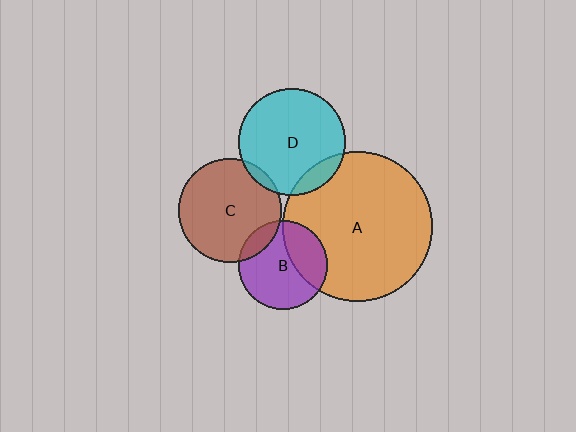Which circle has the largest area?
Circle A (orange).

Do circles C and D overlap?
Yes.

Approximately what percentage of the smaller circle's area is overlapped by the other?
Approximately 5%.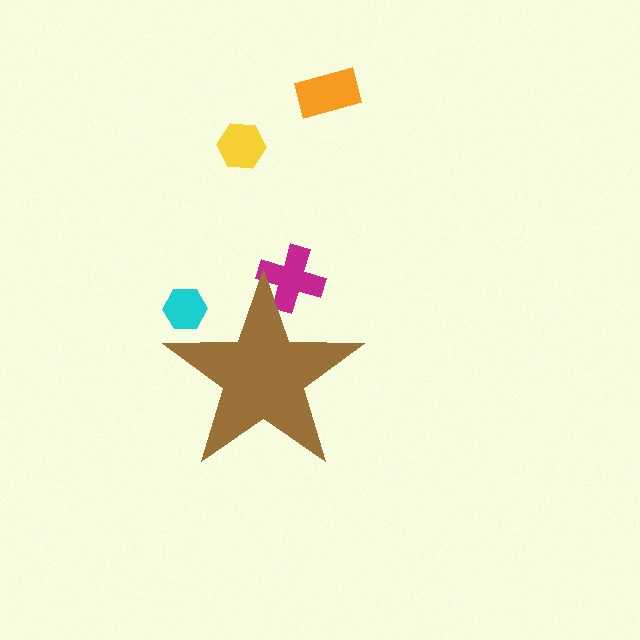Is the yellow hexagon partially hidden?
No, the yellow hexagon is fully visible.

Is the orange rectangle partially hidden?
No, the orange rectangle is fully visible.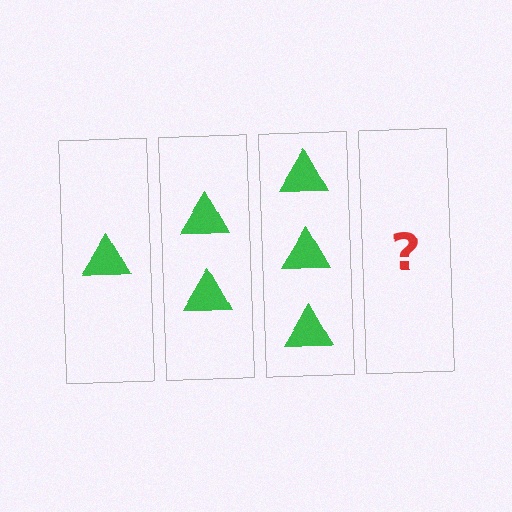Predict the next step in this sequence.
The next step is 4 triangles.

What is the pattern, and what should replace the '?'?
The pattern is that each step adds one more triangle. The '?' should be 4 triangles.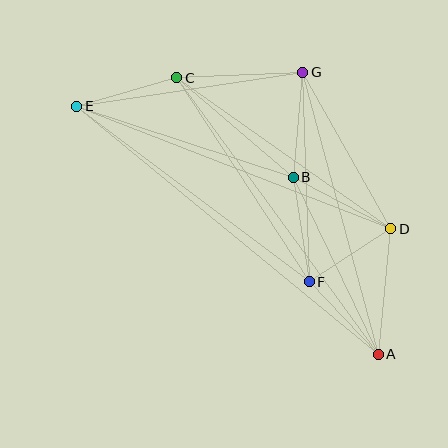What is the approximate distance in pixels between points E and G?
The distance between E and G is approximately 229 pixels.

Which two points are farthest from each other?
Points A and E are farthest from each other.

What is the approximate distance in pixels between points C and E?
The distance between C and E is approximately 104 pixels.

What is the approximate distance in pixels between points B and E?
The distance between B and E is approximately 227 pixels.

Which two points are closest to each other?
Points D and F are closest to each other.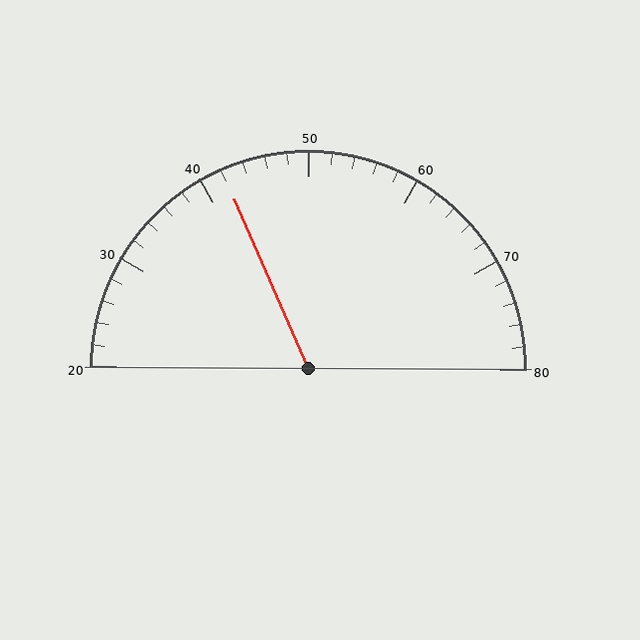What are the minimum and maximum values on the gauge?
The gauge ranges from 20 to 80.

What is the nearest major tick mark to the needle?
The nearest major tick mark is 40.